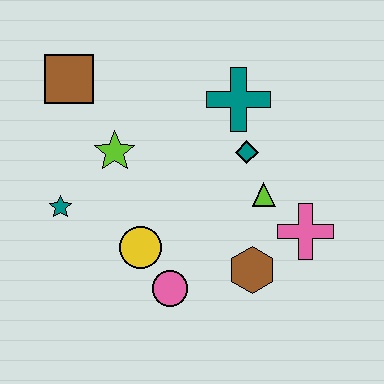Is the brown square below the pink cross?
No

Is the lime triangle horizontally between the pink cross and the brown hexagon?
Yes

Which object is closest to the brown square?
The lime star is closest to the brown square.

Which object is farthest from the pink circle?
The brown square is farthest from the pink circle.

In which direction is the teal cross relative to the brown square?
The teal cross is to the right of the brown square.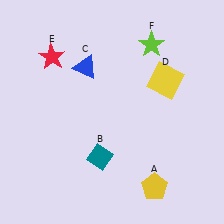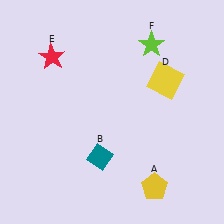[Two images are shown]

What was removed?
The blue triangle (C) was removed in Image 2.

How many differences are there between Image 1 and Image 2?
There is 1 difference between the two images.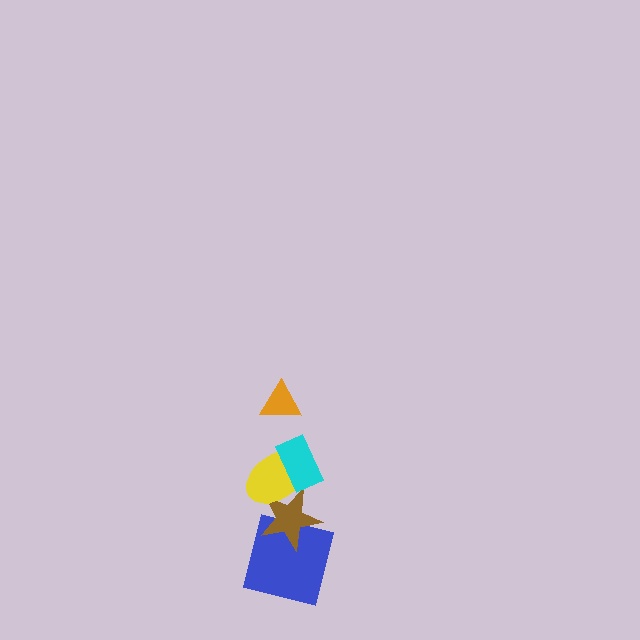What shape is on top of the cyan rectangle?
The orange triangle is on top of the cyan rectangle.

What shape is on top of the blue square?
The brown star is on top of the blue square.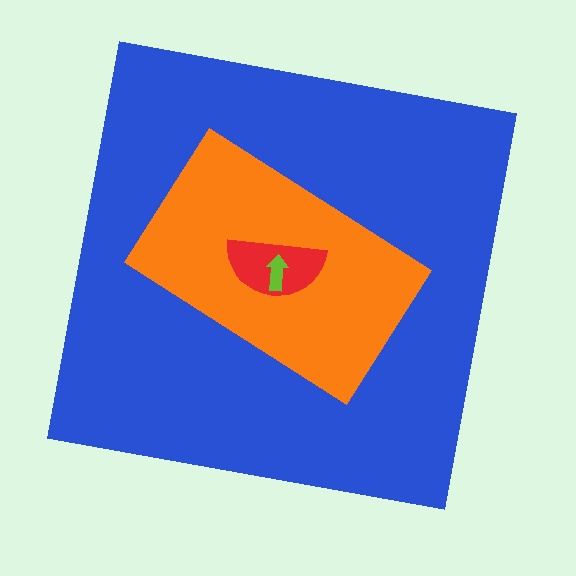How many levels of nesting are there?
4.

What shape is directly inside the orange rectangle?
The red semicircle.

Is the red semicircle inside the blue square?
Yes.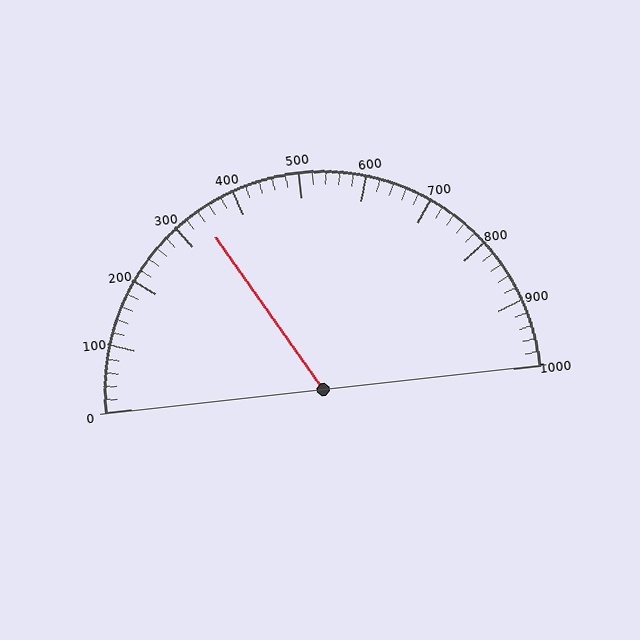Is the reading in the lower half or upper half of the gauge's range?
The reading is in the lower half of the range (0 to 1000).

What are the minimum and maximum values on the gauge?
The gauge ranges from 0 to 1000.